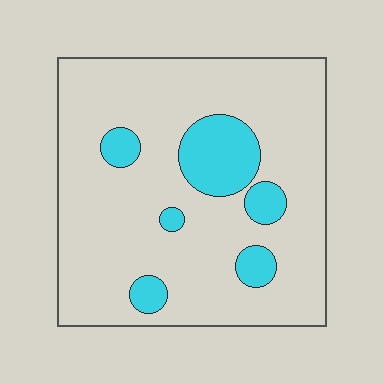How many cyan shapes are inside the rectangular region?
6.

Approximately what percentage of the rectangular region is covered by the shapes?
Approximately 15%.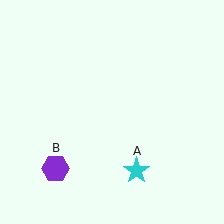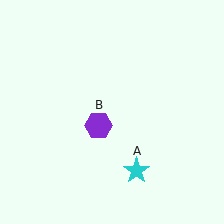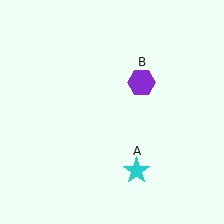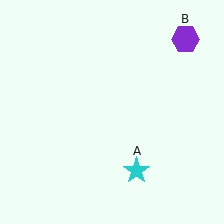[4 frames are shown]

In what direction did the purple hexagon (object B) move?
The purple hexagon (object B) moved up and to the right.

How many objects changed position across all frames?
1 object changed position: purple hexagon (object B).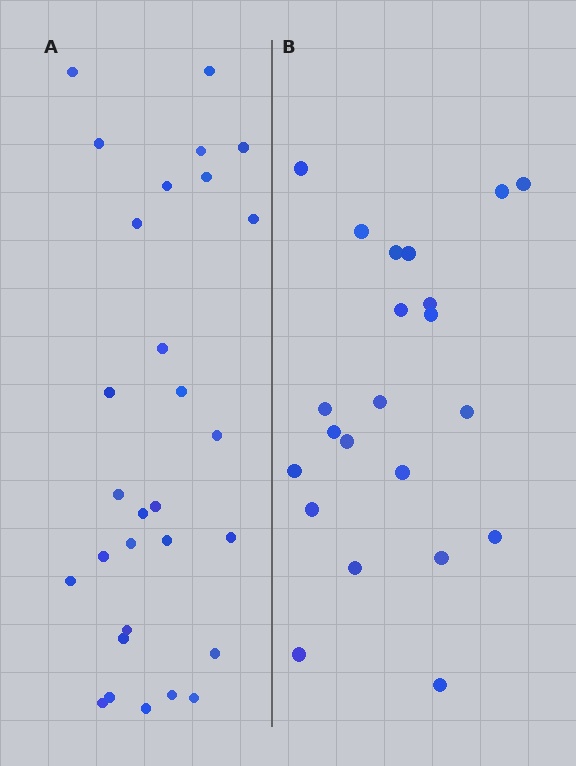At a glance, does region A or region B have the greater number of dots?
Region A (the left region) has more dots.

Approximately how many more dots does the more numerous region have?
Region A has roughly 8 or so more dots than region B.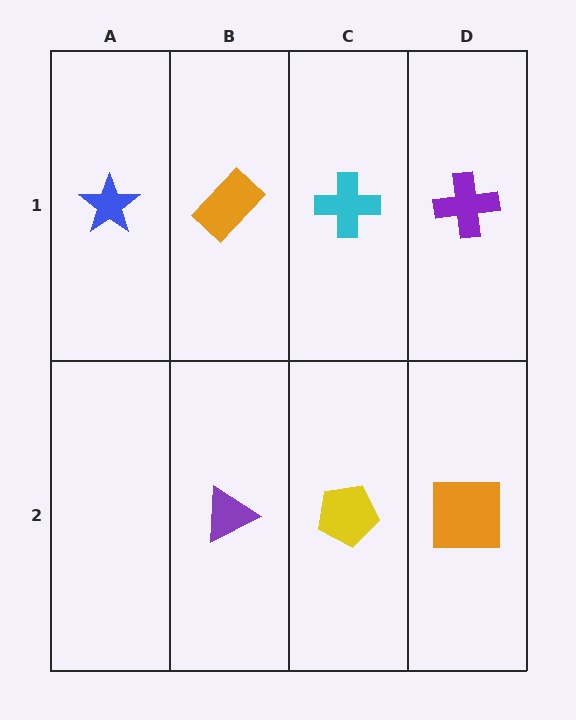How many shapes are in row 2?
3 shapes.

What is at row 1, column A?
A blue star.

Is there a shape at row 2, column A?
No, that cell is empty.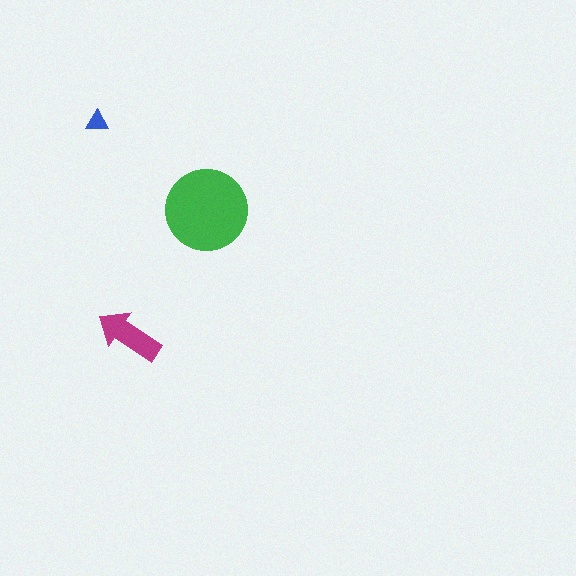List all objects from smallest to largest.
The blue triangle, the magenta arrow, the green circle.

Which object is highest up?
The blue triangle is topmost.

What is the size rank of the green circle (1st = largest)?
1st.